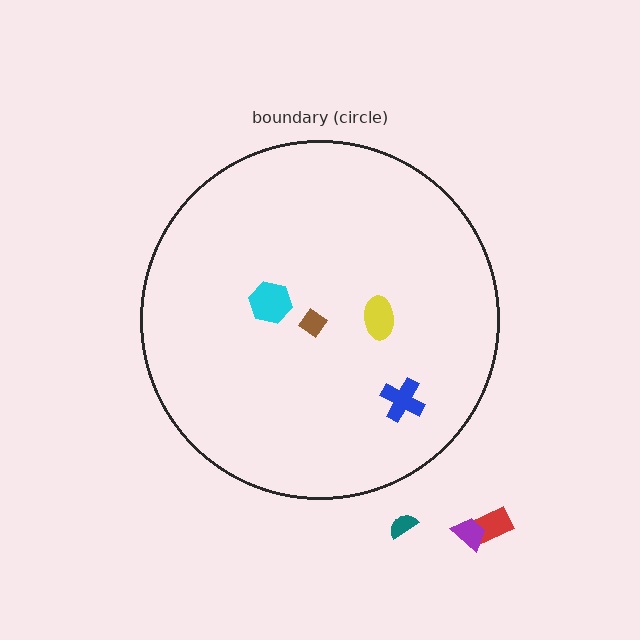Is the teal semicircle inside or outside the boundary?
Outside.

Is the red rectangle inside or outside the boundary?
Outside.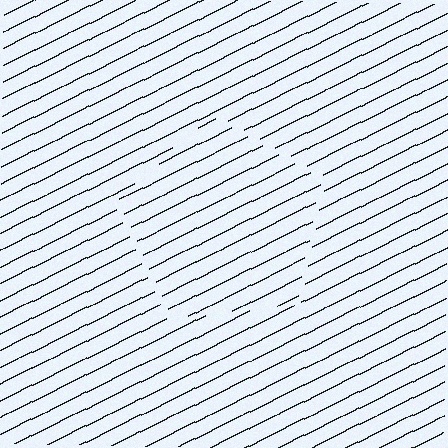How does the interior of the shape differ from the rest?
The interior of the shape contains the same grating, shifted by half a period — the contour is defined by the phase discontinuity where line-ends from the inner and outer gratings abut.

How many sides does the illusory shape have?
5 sides — the line-ends trace a pentagon.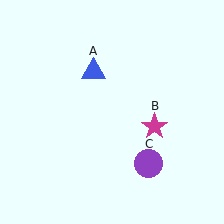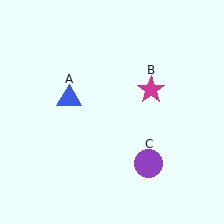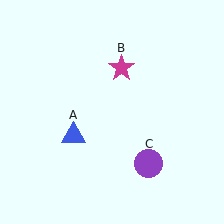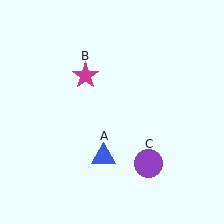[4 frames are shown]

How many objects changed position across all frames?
2 objects changed position: blue triangle (object A), magenta star (object B).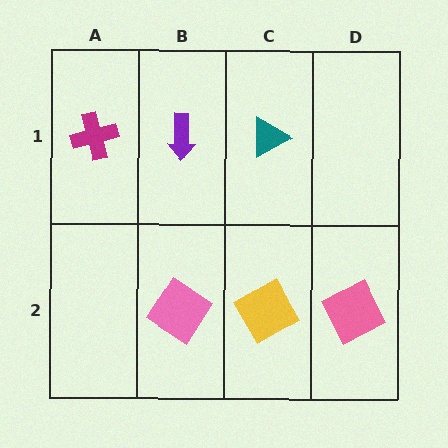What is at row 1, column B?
A purple arrow.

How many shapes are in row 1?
3 shapes.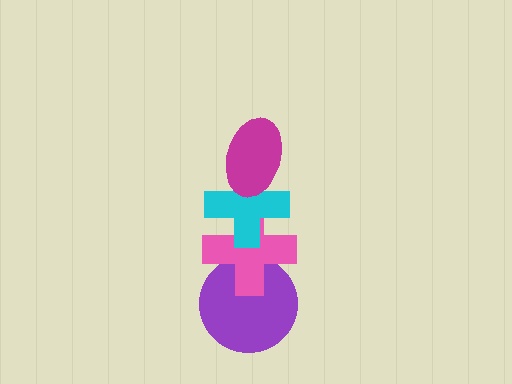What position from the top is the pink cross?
The pink cross is 3rd from the top.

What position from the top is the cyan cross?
The cyan cross is 2nd from the top.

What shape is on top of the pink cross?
The cyan cross is on top of the pink cross.